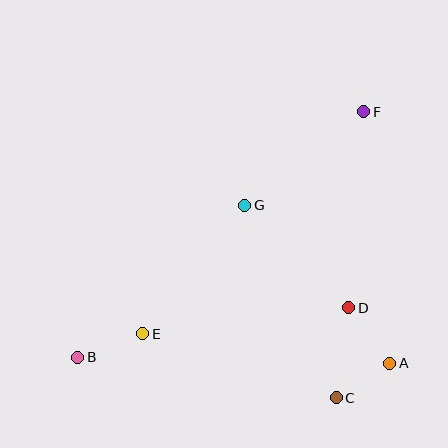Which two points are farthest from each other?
Points B and F are farthest from each other.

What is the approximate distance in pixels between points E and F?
The distance between E and F is approximately 313 pixels.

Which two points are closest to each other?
Points A and C are closest to each other.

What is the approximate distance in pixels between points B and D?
The distance between B and D is approximately 275 pixels.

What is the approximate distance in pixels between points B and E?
The distance between B and E is approximately 69 pixels.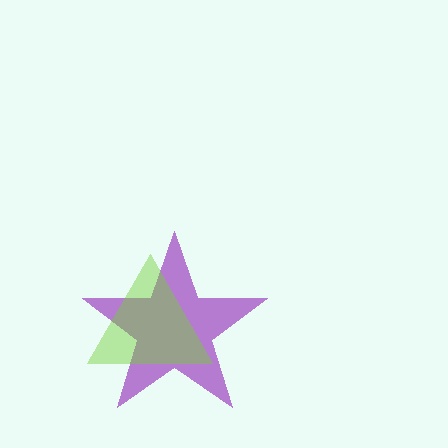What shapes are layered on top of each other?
The layered shapes are: a purple star, a lime triangle.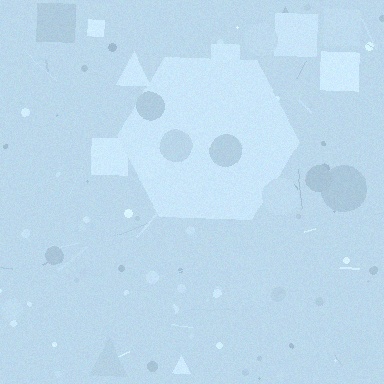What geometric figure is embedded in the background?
A hexagon is embedded in the background.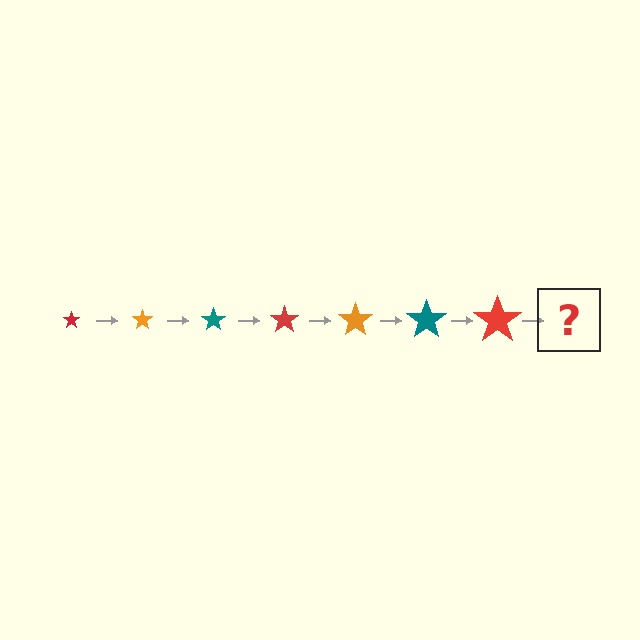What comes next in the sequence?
The next element should be an orange star, larger than the previous one.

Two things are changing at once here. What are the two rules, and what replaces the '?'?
The two rules are that the star grows larger each step and the color cycles through red, orange, and teal. The '?' should be an orange star, larger than the previous one.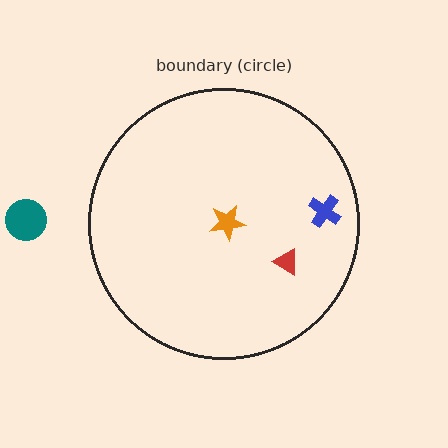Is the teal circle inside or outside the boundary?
Outside.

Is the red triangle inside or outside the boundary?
Inside.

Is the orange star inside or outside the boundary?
Inside.